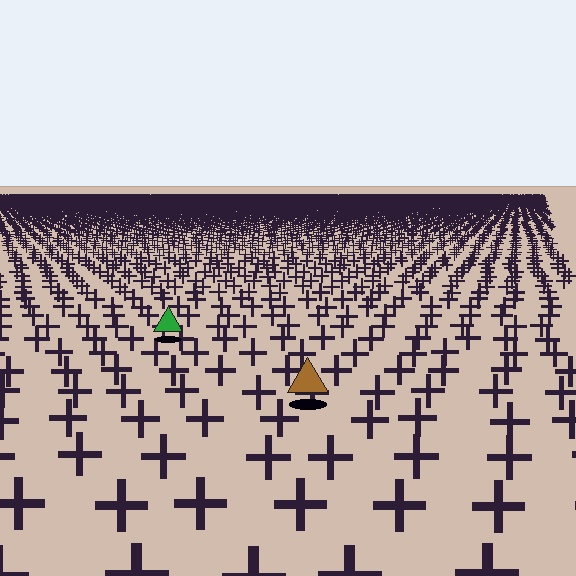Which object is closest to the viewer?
The brown triangle is closest. The texture marks near it are larger and more spread out.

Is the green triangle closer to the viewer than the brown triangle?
No. The brown triangle is closer — you can tell from the texture gradient: the ground texture is coarser near it.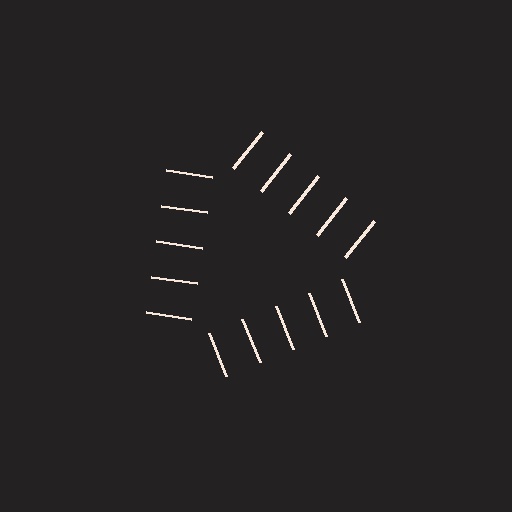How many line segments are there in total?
15 — 5 along each of the 3 edges.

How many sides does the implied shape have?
3 sides — the line-ends trace a triangle.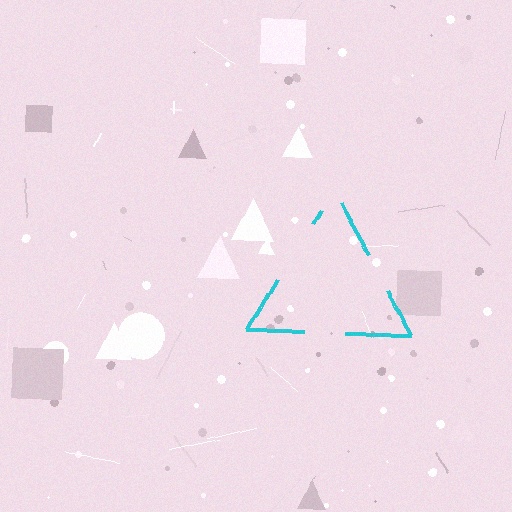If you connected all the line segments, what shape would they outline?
They would outline a triangle.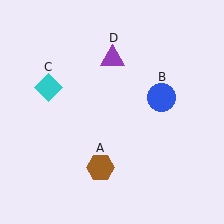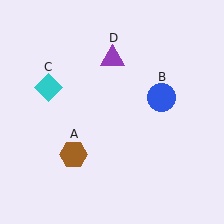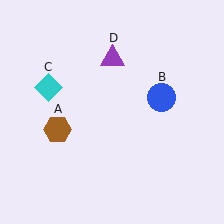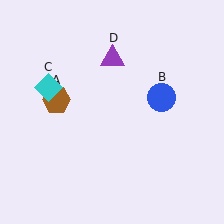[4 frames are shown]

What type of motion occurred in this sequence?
The brown hexagon (object A) rotated clockwise around the center of the scene.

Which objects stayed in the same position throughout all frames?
Blue circle (object B) and cyan diamond (object C) and purple triangle (object D) remained stationary.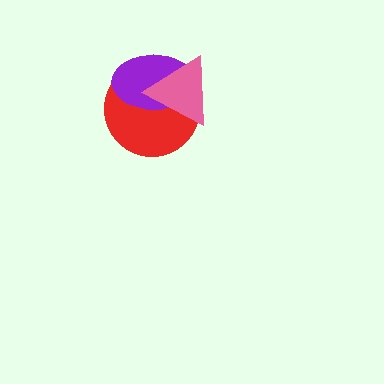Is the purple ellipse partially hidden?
Yes, it is partially covered by another shape.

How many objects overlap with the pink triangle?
2 objects overlap with the pink triangle.